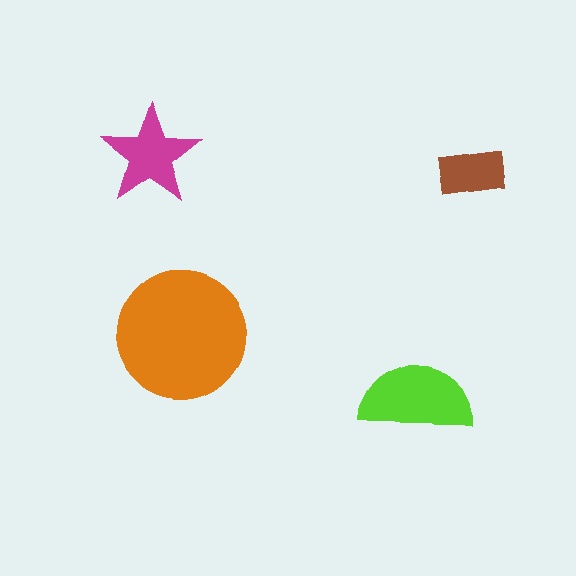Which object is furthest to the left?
The magenta star is leftmost.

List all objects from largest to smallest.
The orange circle, the lime semicircle, the magenta star, the brown rectangle.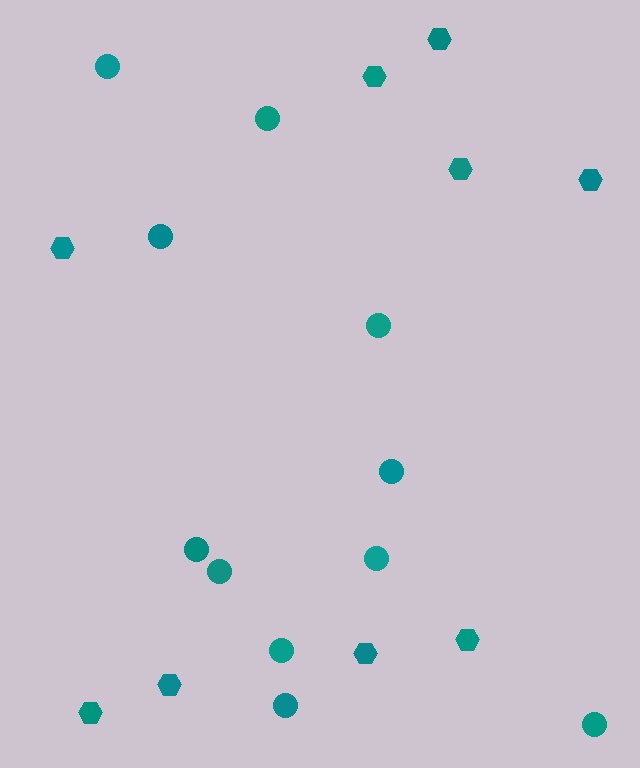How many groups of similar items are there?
There are 2 groups: one group of circles (11) and one group of hexagons (9).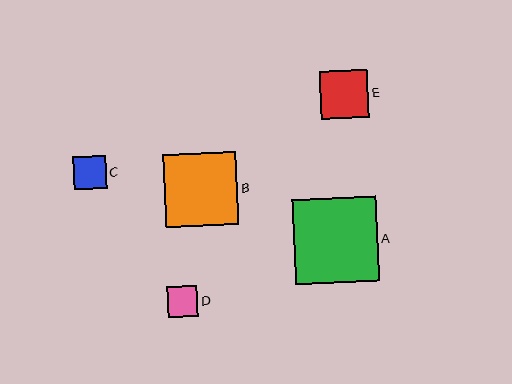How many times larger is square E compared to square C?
Square E is approximately 1.4 times the size of square C.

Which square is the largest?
Square A is the largest with a size of approximately 85 pixels.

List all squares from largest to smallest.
From largest to smallest: A, B, E, C, D.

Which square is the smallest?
Square D is the smallest with a size of approximately 30 pixels.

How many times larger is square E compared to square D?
Square E is approximately 1.6 times the size of square D.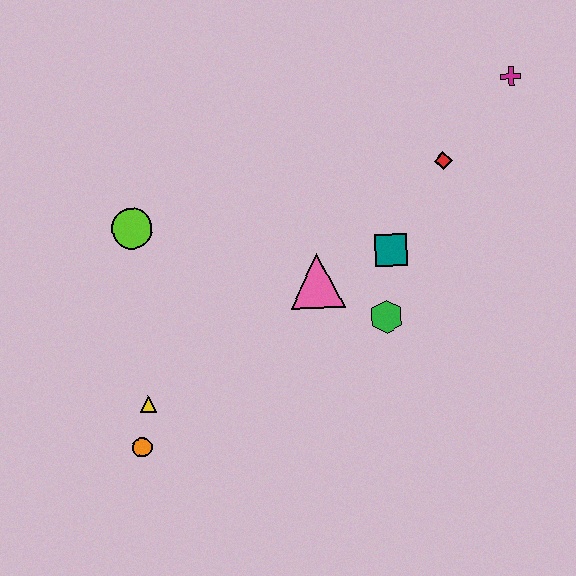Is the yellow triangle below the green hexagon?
Yes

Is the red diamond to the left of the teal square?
No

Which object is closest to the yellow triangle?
The orange circle is closest to the yellow triangle.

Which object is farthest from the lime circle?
The magenta cross is farthest from the lime circle.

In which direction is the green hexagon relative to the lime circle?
The green hexagon is to the right of the lime circle.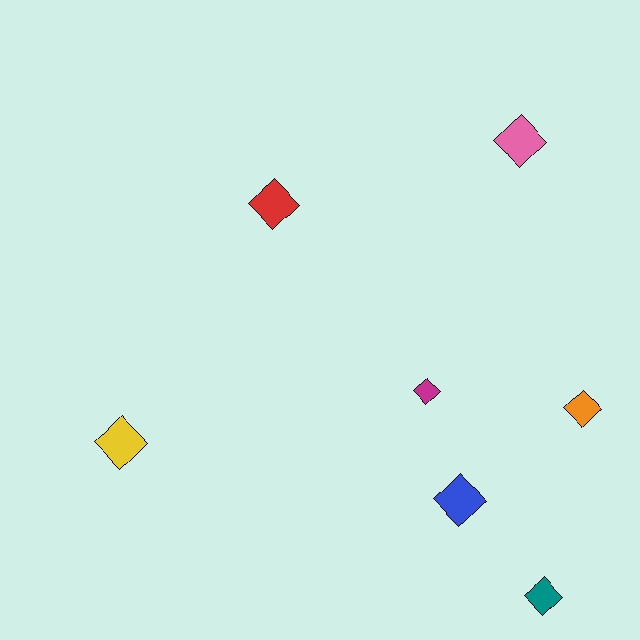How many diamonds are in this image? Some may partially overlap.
There are 7 diamonds.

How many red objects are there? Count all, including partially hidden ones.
There is 1 red object.